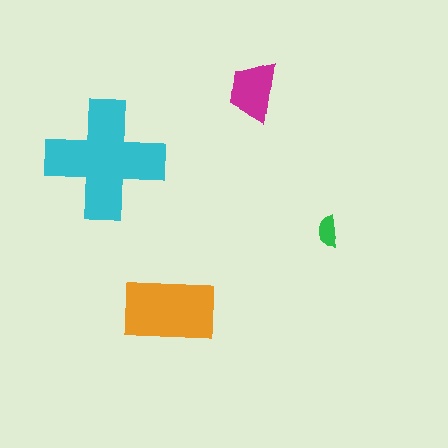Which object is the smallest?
The green semicircle.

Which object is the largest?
The cyan cross.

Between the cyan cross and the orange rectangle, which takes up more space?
The cyan cross.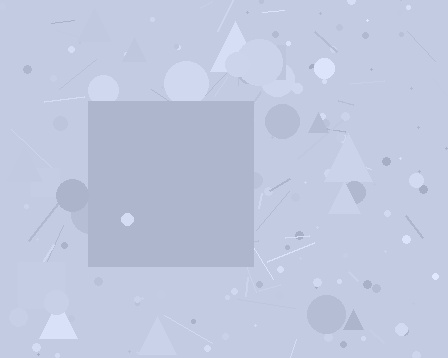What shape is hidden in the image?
A square is hidden in the image.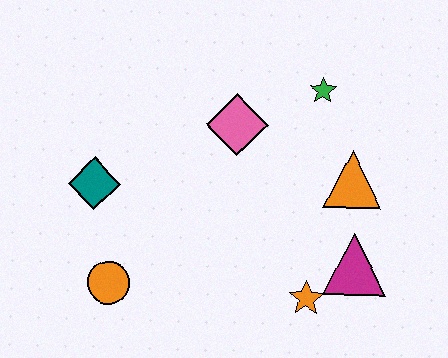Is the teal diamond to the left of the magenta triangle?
Yes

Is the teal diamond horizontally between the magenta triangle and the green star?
No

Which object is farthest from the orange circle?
The green star is farthest from the orange circle.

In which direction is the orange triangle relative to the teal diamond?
The orange triangle is to the right of the teal diamond.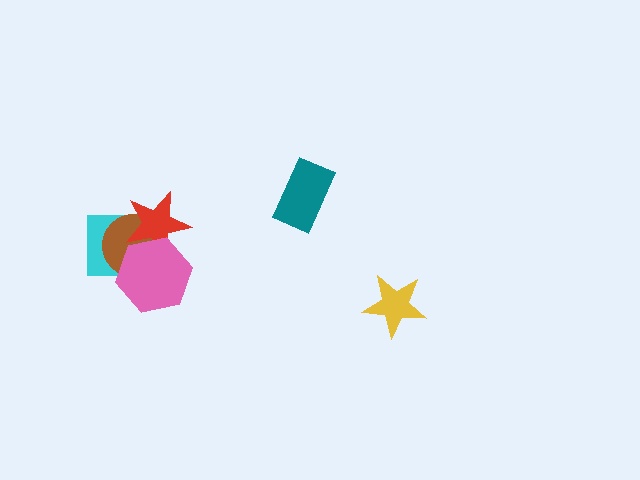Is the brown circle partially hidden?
Yes, it is partially covered by another shape.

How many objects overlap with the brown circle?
3 objects overlap with the brown circle.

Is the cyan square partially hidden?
Yes, it is partially covered by another shape.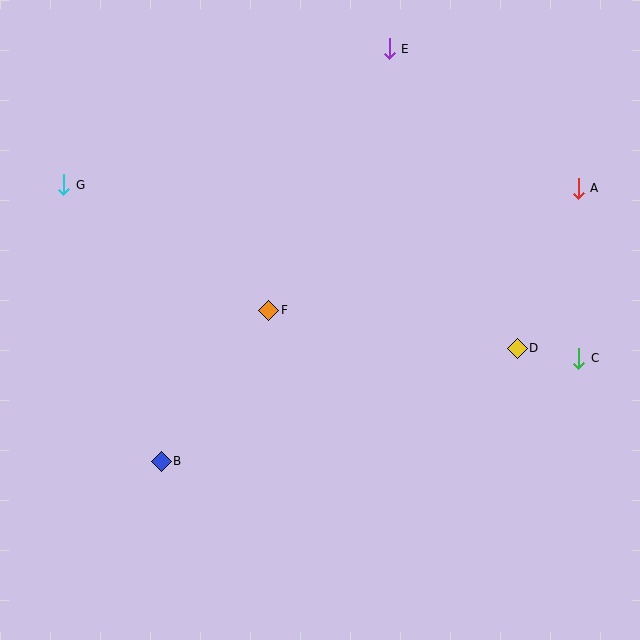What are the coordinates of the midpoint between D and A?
The midpoint between D and A is at (548, 268).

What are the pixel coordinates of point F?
Point F is at (269, 311).